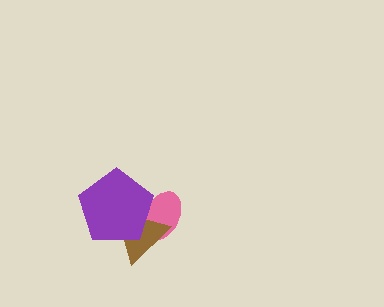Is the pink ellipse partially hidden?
Yes, it is partially covered by another shape.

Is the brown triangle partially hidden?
Yes, it is partially covered by another shape.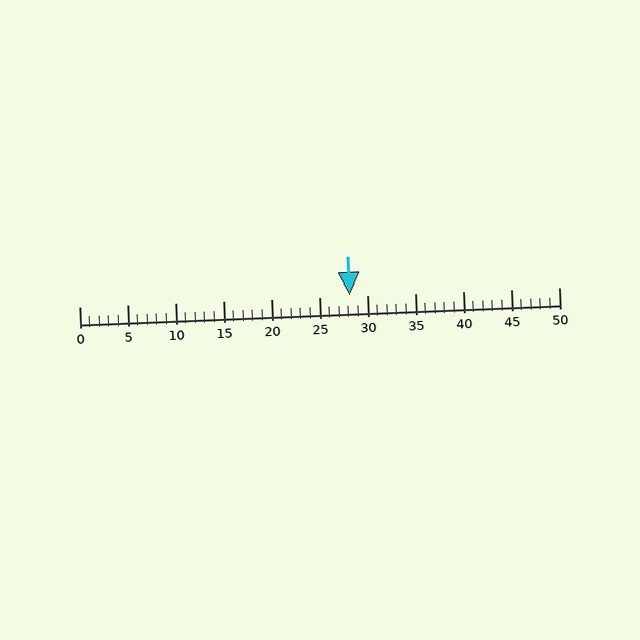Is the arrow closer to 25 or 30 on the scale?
The arrow is closer to 30.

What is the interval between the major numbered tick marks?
The major tick marks are spaced 5 units apart.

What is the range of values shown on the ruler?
The ruler shows values from 0 to 50.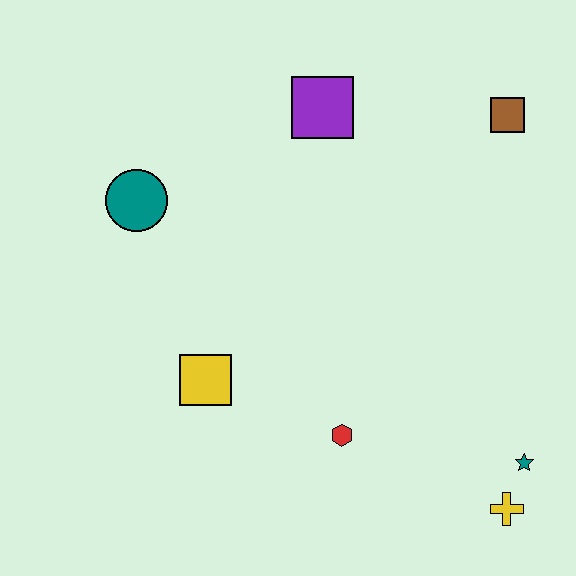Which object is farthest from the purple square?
The yellow cross is farthest from the purple square.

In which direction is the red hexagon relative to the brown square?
The red hexagon is below the brown square.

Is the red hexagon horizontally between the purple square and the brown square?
Yes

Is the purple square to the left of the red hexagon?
Yes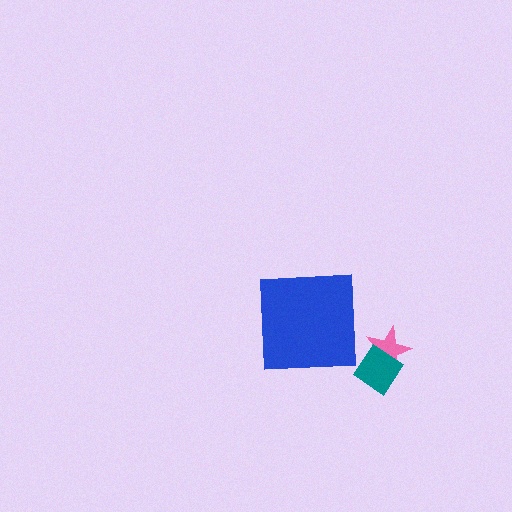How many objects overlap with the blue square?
0 objects overlap with the blue square.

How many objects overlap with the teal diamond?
1 object overlaps with the teal diamond.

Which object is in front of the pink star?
The teal diamond is in front of the pink star.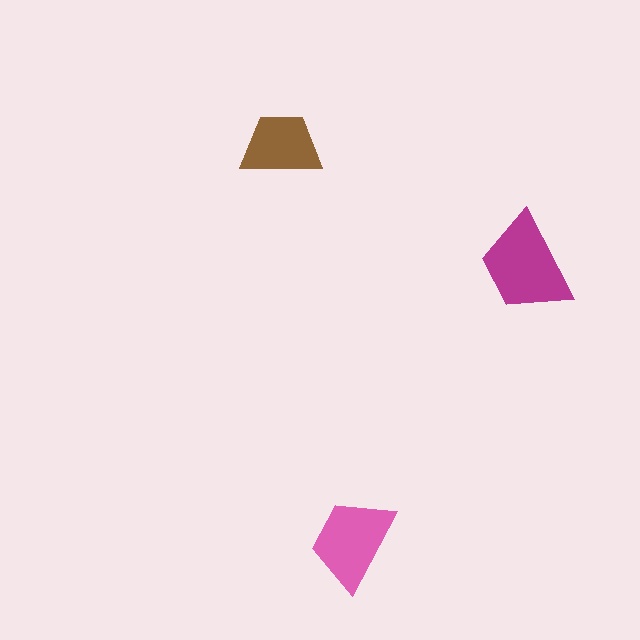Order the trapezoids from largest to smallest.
the magenta one, the pink one, the brown one.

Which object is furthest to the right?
The magenta trapezoid is rightmost.